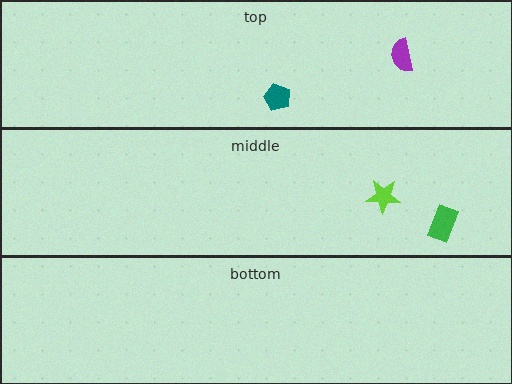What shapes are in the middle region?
The lime star, the green rectangle.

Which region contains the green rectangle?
The middle region.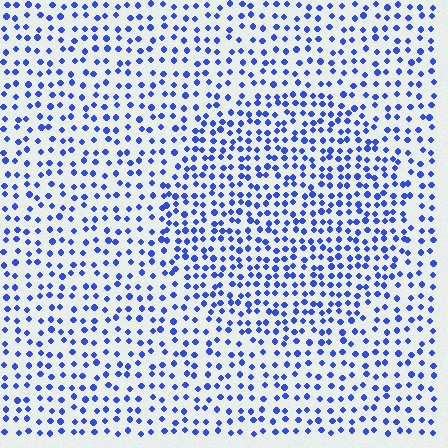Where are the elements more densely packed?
The elements are more densely packed inside the circle boundary.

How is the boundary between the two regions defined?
The boundary is defined by a change in element density (approximately 1.5x ratio). All elements are the same color, size, and shape.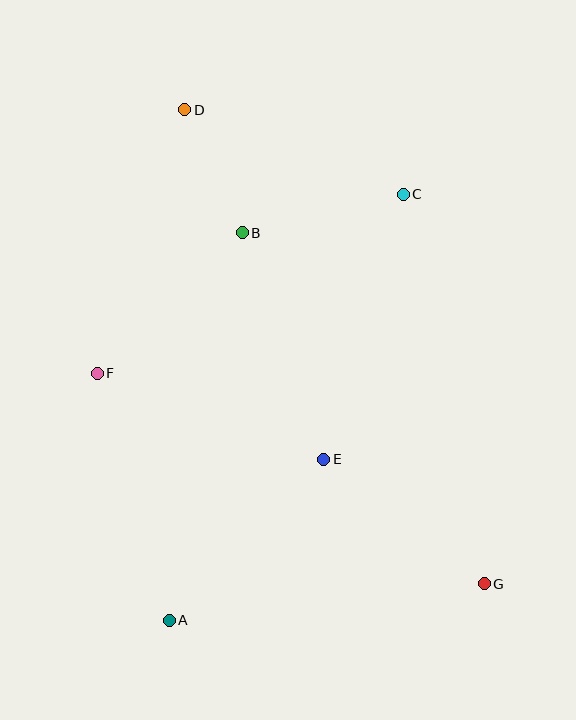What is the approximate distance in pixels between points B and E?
The distance between B and E is approximately 241 pixels.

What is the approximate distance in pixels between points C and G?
The distance between C and G is approximately 398 pixels.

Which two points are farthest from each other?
Points D and G are farthest from each other.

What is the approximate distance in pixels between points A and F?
The distance between A and F is approximately 257 pixels.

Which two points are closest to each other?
Points B and D are closest to each other.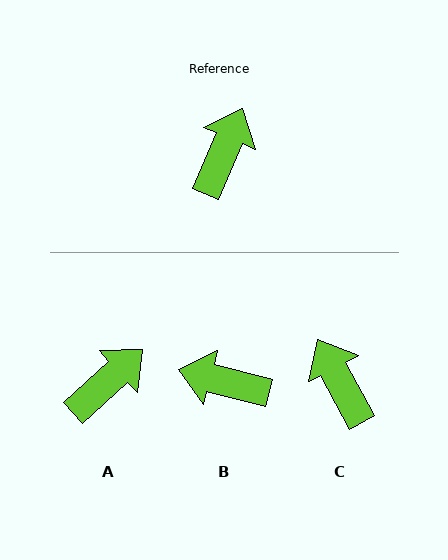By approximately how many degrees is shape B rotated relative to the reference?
Approximately 98 degrees counter-clockwise.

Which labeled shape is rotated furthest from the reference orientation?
B, about 98 degrees away.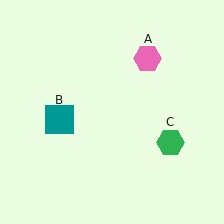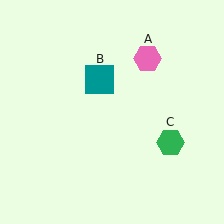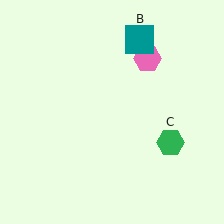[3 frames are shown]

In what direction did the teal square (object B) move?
The teal square (object B) moved up and to the right.